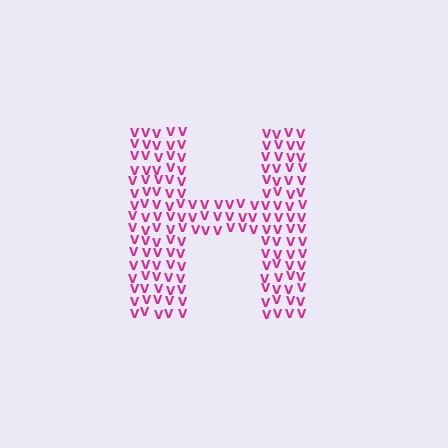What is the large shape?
The large shape is the letter H.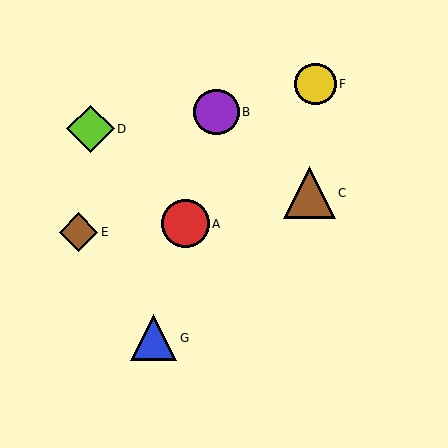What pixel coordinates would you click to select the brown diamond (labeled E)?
Click at (79, 232) to select the brown diamond E.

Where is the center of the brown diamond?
The center of the brown diamond is at (79, 232).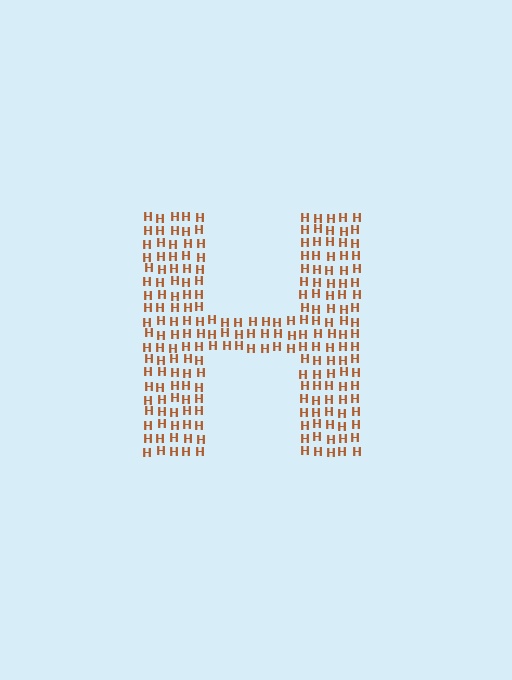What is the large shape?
The large shape is the letter H.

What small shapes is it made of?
It is made of small letter H's.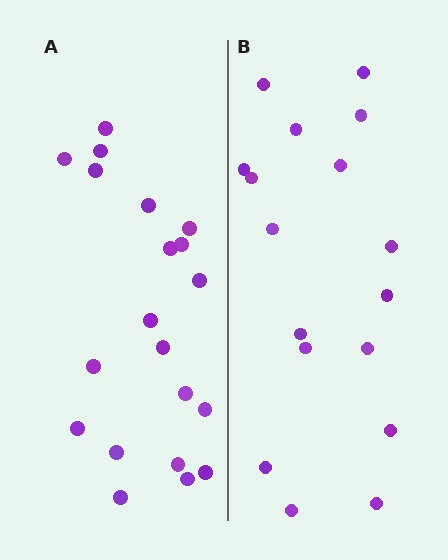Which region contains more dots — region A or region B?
Region A (the left region) has more dots.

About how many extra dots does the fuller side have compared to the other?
Region A has just a few more — roughly 2 or 3 more dots than region B.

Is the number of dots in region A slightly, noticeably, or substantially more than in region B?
Region A has only slightly more — the two regions are fairly close. The ratio is roughly 1.2 to 1.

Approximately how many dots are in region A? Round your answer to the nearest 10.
About 20 dots.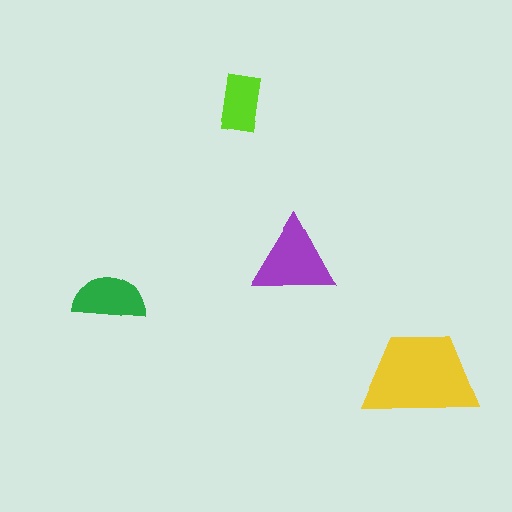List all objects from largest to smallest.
The yellow trapezoid, the purple triangle, the green semicircle, the lime rectangle.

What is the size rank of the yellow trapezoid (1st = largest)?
1st.